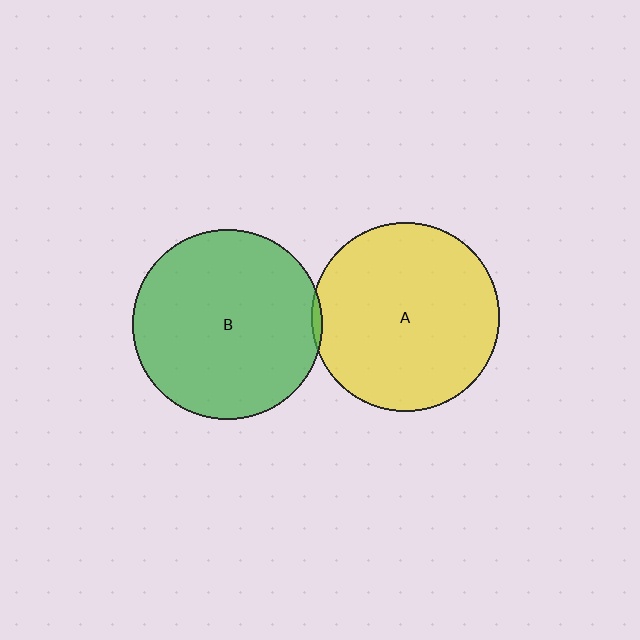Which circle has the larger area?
Circle B (green).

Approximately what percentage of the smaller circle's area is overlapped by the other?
Approximately 5%.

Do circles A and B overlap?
Yes.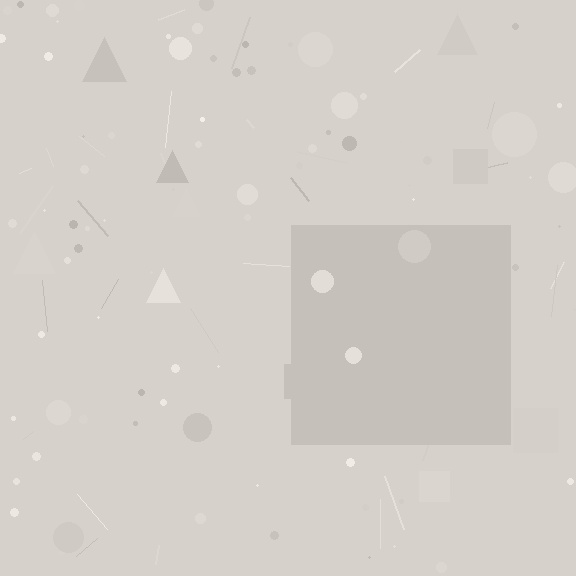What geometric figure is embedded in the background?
A square is embedded in the background.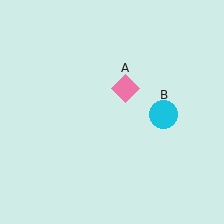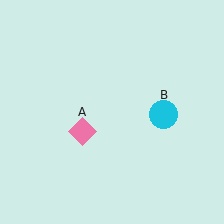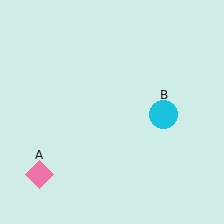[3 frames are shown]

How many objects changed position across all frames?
1 object changed position: pink diamond (object A).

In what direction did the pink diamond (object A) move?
The pink diamond (object A) moved down and to the left.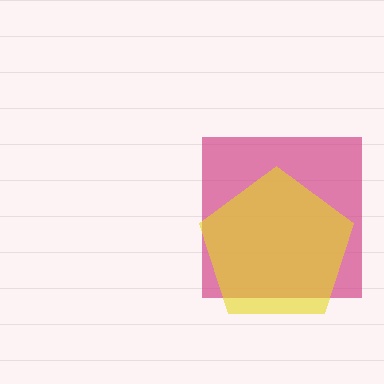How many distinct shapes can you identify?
There are 2 distinct shapes: a magenta square, a yellow pentagon.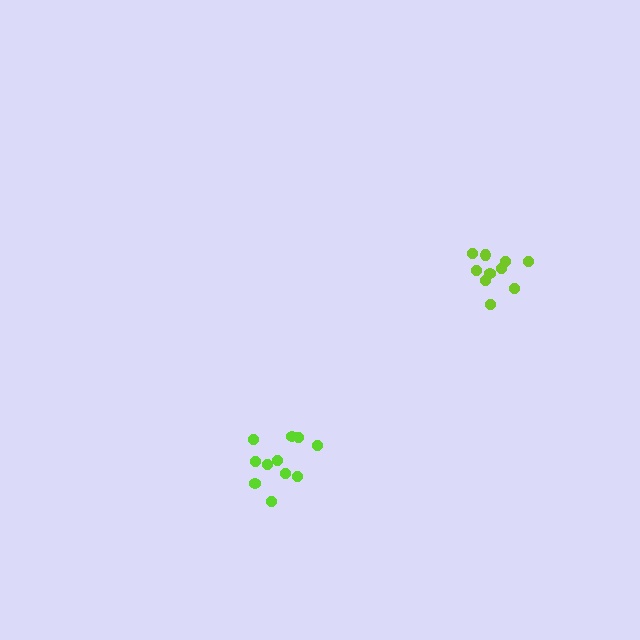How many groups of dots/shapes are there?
There are 2 groups.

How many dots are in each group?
Group 1: 11 dots, Group 2: 10 dots (21 total).